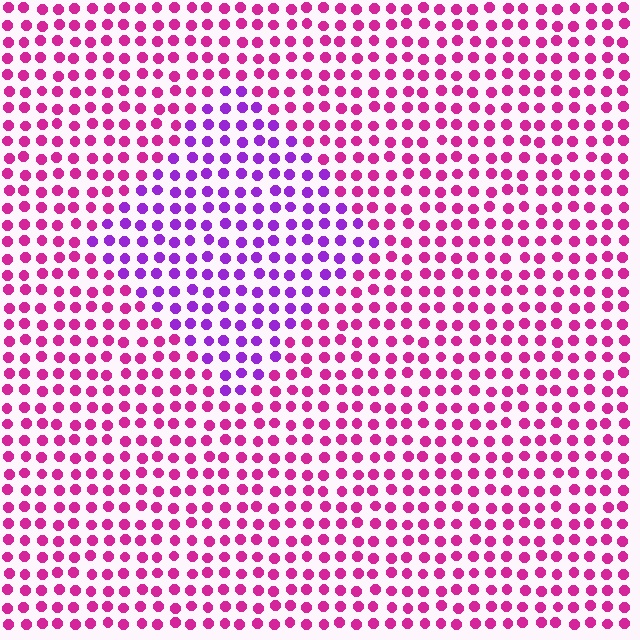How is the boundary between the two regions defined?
The boundary is defined purely by a slight shift in hue (about 41 degrees). Spacing, size, and orientation are identical on both sides.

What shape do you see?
I see a diamond.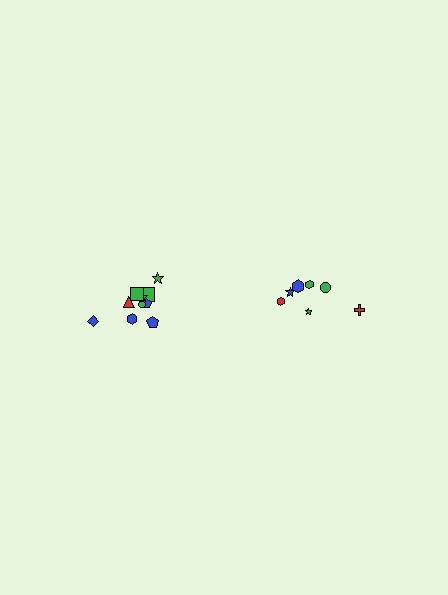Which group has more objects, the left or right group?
The left group.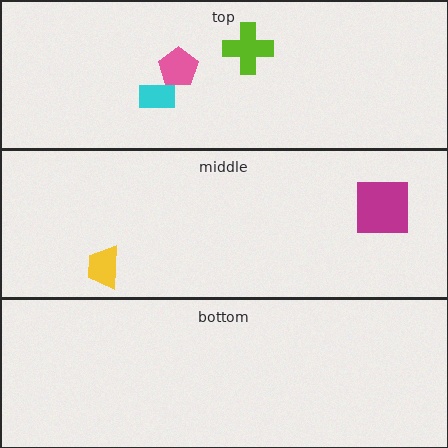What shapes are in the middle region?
The magenta square, the yellow trapezoid.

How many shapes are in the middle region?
2.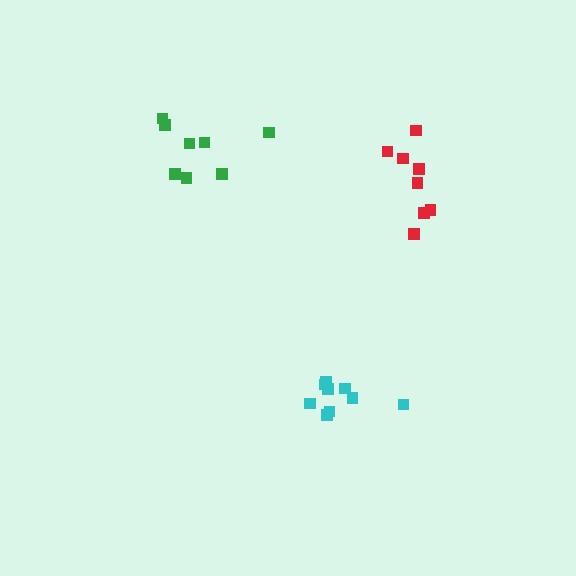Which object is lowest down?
The cyan cluster is bottommost.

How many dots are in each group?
Group 1: 8 dots, Group 2: 9 dots, Group 3: 8 dots (25 total).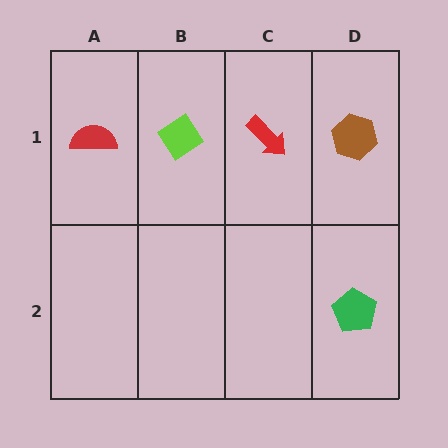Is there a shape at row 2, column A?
No, that cell is empty.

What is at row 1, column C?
A red arrow.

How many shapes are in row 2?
1 shape.